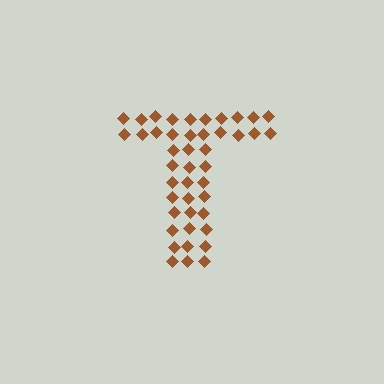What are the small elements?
The small elements are diamonds.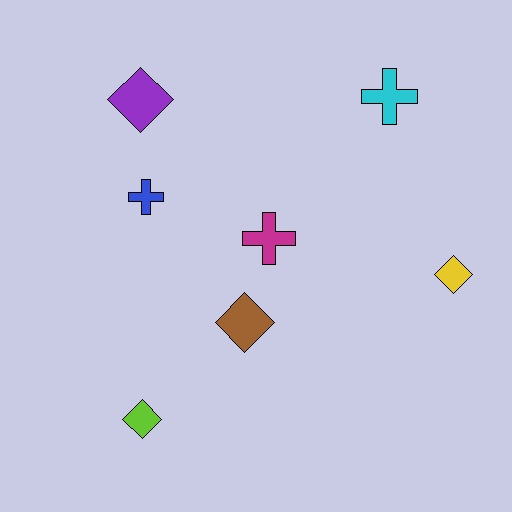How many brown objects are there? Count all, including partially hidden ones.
There is 1 brown object.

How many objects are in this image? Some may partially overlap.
There are 7 objects.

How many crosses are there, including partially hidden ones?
There are 3 crosses.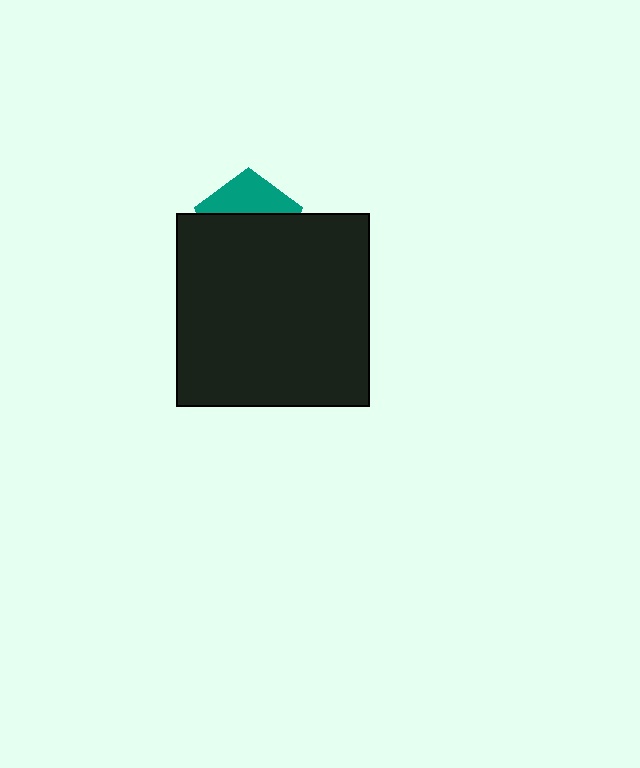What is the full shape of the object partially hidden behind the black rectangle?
The partially hidden object is a teal pentagon.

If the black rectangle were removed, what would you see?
You would see the complete teal pentagon.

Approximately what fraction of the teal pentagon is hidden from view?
Roughly 64% of the teal pentagon is hidden behind the black rectangle.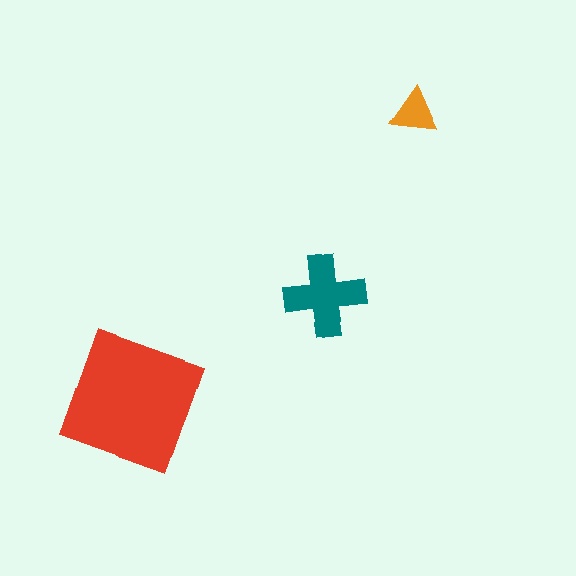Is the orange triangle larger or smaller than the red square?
Smaller.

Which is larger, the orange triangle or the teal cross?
The teal cross.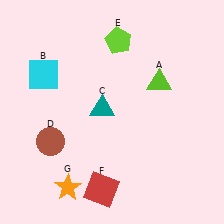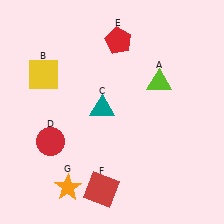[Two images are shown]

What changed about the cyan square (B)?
In Image 1, B is cyan. In Image 2, it changed to yellow.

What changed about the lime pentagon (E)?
In Image 1, E is lime. In Image 2, it changed to red.